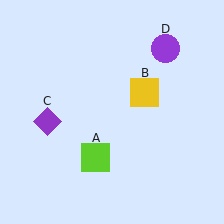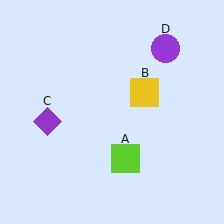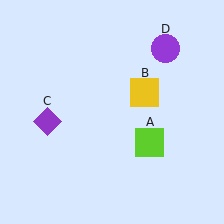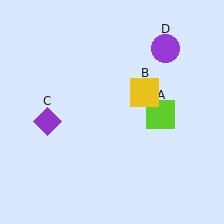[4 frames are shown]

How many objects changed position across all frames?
1 object changed position: lime square (object A).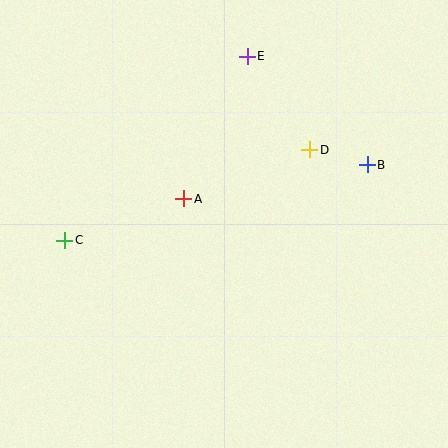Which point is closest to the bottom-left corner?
Point C is closest to the bottom-left corner.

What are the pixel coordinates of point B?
Point B is at (367, 165).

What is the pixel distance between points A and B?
The distance between A and B is 187 pixels.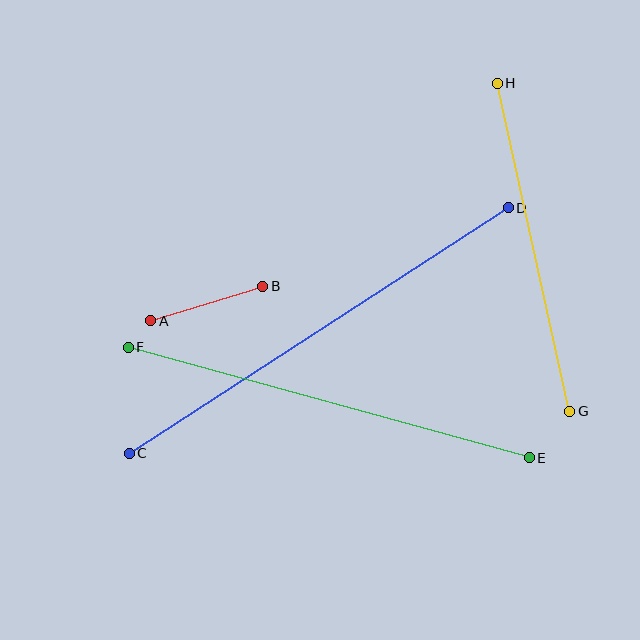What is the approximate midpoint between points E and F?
The midpoint is at approximately (329, 402) pixels.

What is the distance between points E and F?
The distance is approximately 416 pixels.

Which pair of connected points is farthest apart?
Points C and D are farthest apart.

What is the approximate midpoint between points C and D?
The midpoint is at approximately (319, 331) pixels.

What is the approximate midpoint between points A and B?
The midpoint is at approximately (207, 304) pixels.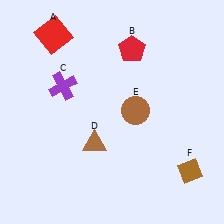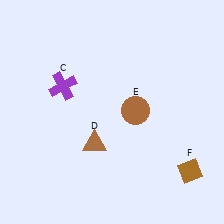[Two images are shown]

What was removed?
The red pentagon (B), the red square (A) were removed in Image 2.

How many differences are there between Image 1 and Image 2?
There are 2 differences between the two images.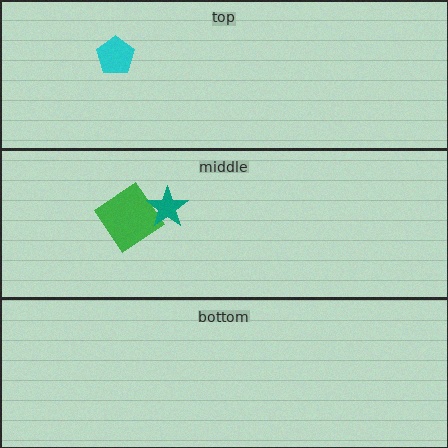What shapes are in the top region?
The cyan pentagon.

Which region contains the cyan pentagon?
The top region.